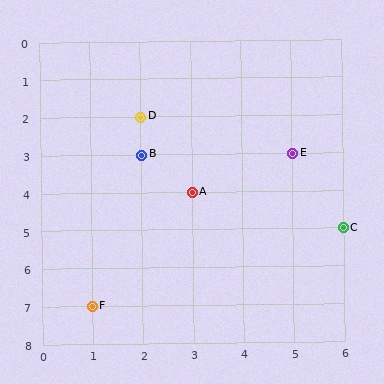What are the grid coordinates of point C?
Point C is at grid coordinates (6, 5).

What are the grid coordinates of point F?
Point F is at grid coordinates (1, 7).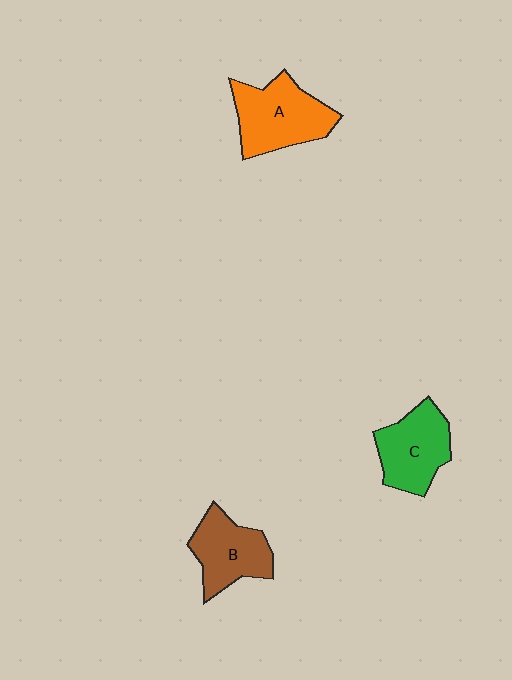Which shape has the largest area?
Shape A (orange).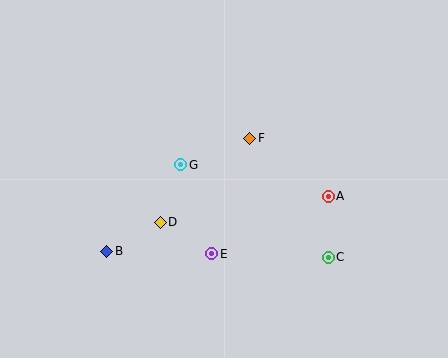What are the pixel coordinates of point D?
Point D is at (160, 222).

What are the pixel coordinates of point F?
Point F is at (250, 138).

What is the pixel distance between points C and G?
The distance between C and G is 174 pixels.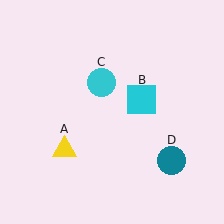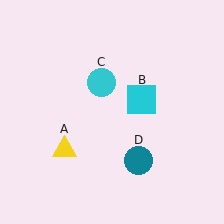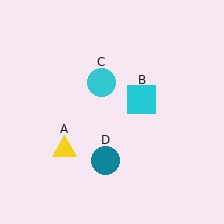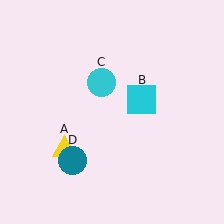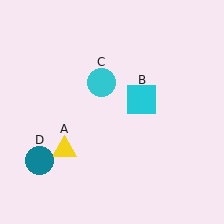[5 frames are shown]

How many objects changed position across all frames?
1 object changed position: teal circle (object D).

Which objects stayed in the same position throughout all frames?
Yellow triangle (object A) and cyan square (object B) and cyan circle (object C) remained stationary.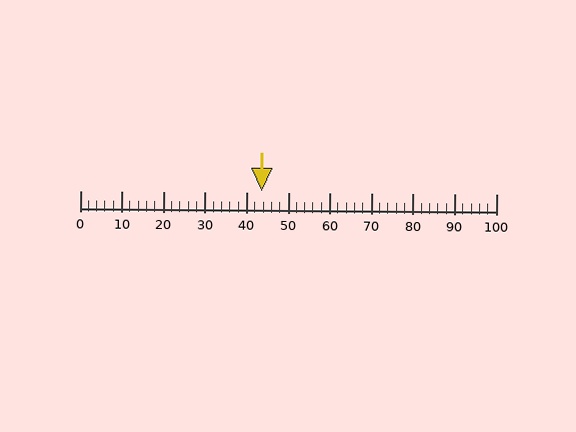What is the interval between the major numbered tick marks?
The major tick marks are spaced 10 units apart.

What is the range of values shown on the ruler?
The ruler shows values from 0 to 100.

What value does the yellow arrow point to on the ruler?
The yellow arrow points to approximately 44.